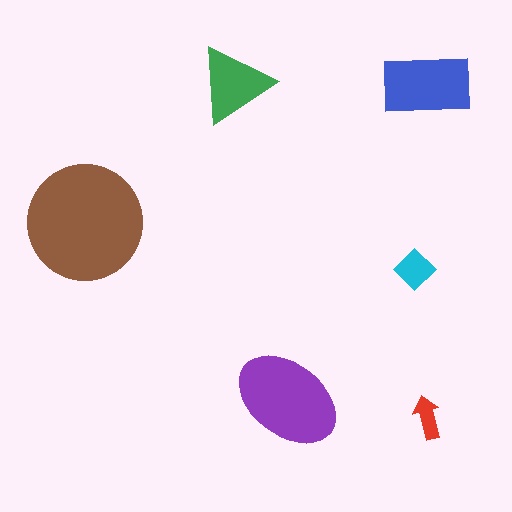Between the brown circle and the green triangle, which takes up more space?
The brown circle.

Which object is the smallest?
The red arrow.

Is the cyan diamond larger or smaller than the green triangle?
Smaller.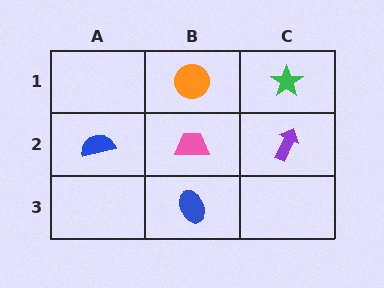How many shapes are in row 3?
1 shape.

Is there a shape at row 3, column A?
No, that cell is empty.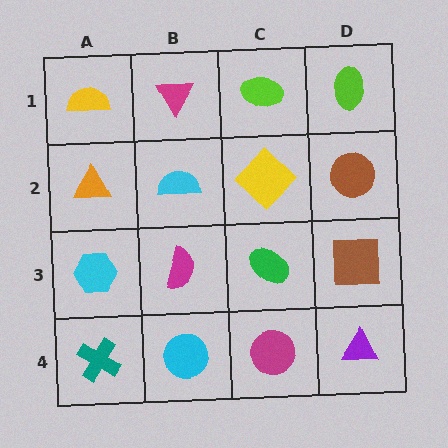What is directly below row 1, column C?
A yellow diamond.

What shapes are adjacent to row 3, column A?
An orange triangle (row 2, column A), a teal cross (row 4, column A), a magenta semicircle (row 3, column B).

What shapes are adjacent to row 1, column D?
A brown circle (row 2, column D), a lime ellipse (row 1, column C).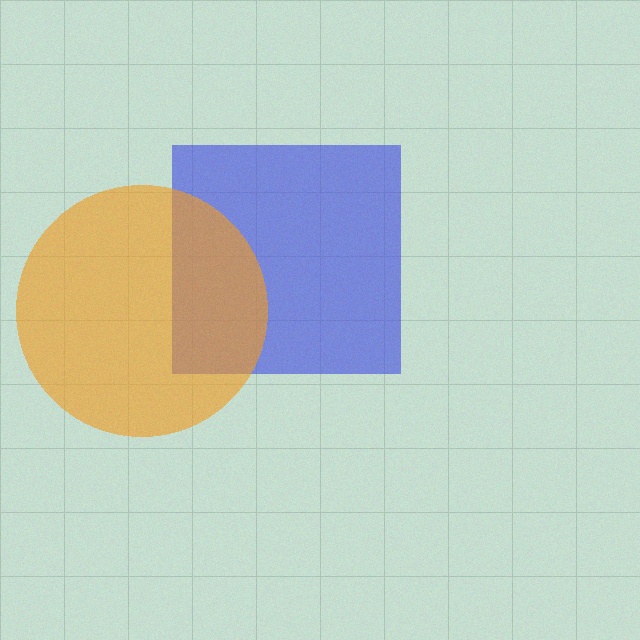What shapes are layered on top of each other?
The layered shapes are: a blue square, an orange circle.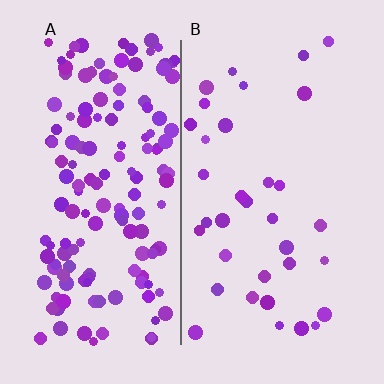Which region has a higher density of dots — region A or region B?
A (the left).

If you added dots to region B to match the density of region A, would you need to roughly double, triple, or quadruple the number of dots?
Approximately quadruple.